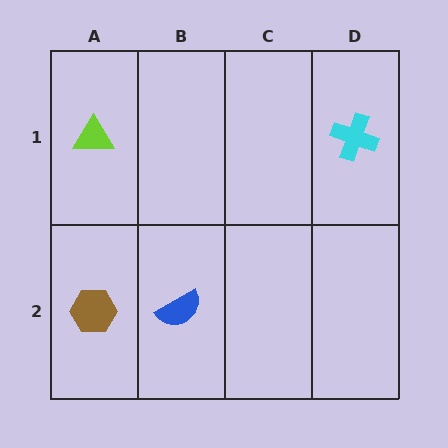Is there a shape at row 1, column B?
No, that cell is empty.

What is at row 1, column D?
A cyan cross.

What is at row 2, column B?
A blue semicircle.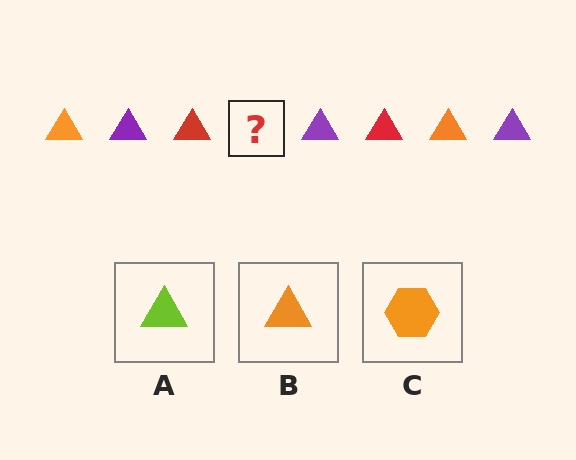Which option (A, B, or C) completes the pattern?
B.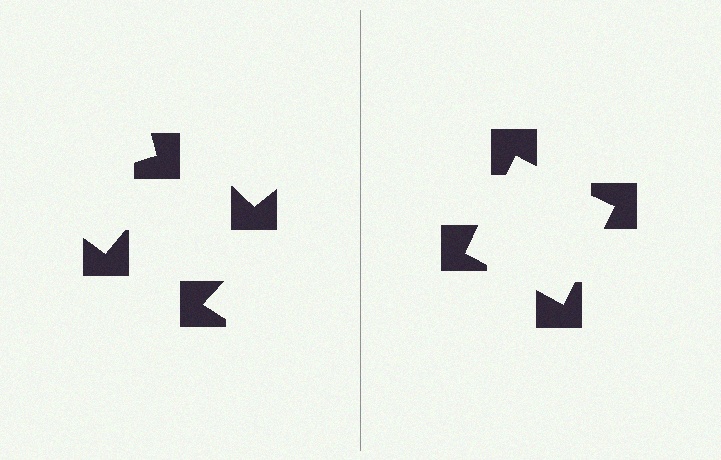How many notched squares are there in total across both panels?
8 — 4 on each side.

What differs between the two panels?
The notched squares are positioned identically on both sides; only the wedge orientations differ. On the right they align to a square; on the left they are misaligned.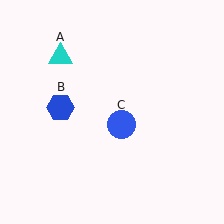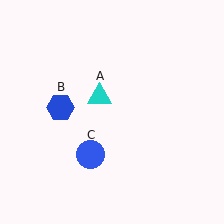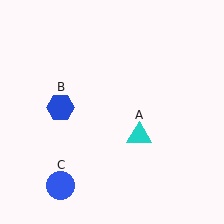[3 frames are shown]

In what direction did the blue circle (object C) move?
The blue circle (object C) moved down and to the left.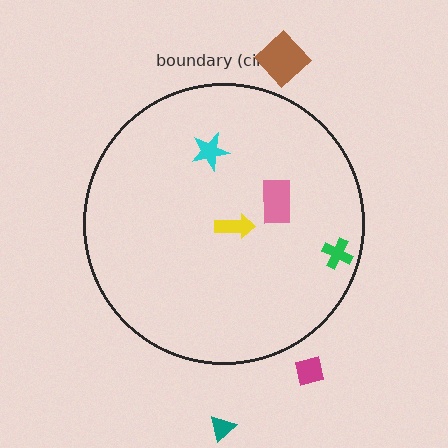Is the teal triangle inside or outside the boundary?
Outside.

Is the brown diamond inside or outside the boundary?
Outside.